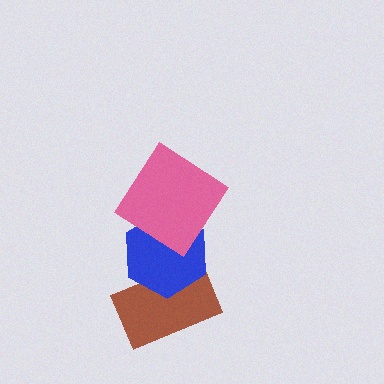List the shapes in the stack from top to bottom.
From top to bottom: the pink diamond, the blue hexagon, the brown rectangle.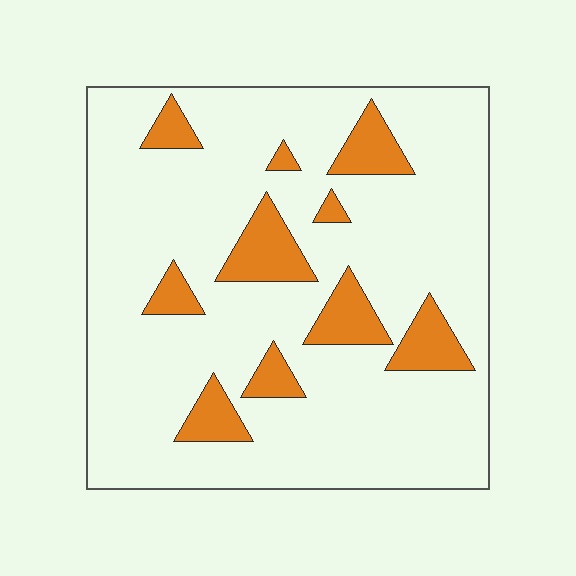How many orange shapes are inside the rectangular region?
10.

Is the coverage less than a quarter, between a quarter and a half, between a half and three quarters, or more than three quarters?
Less than a quarter.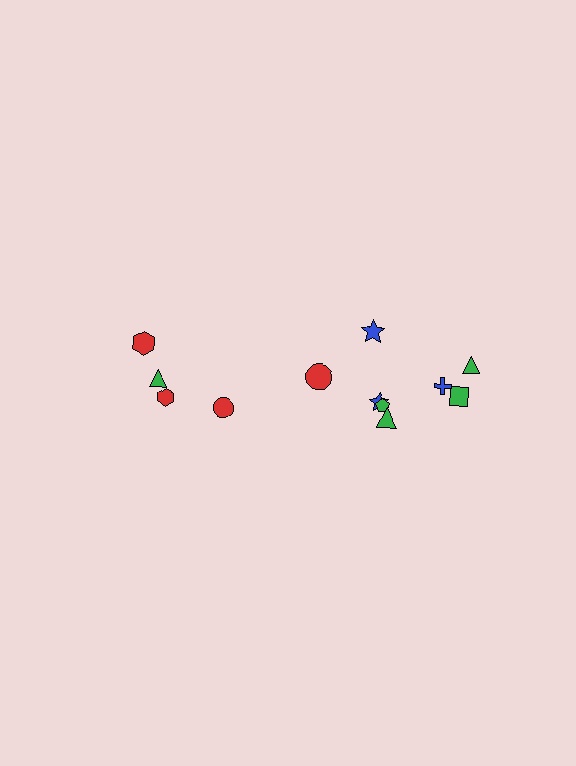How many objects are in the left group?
There are 4 objects.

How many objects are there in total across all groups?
There are 12 objects.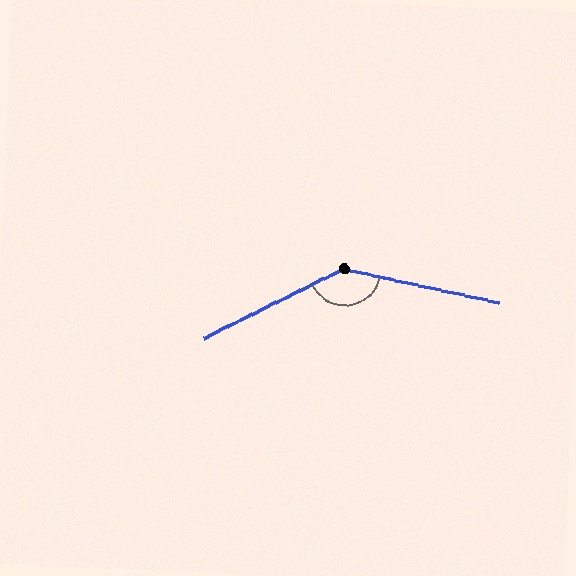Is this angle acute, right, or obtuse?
It is obtuse.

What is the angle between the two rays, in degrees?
Approximately 142 degrees.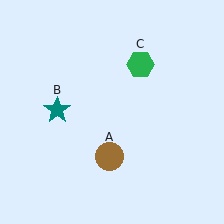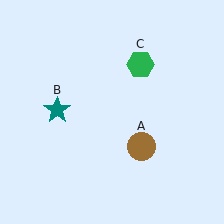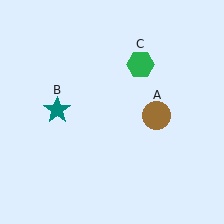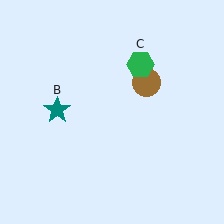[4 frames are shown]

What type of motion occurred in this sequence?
The brown circle (object A) rotated counterclockwise around the center of the scene.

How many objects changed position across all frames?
1 object changed position: brown circle (object A).